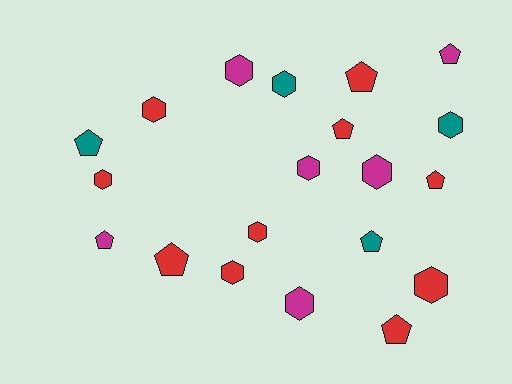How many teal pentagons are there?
There are 2 teal pentagons.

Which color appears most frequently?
Red, with 10 objects.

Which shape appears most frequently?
Hexagon, with 11 objects.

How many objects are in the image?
There are 20 objects.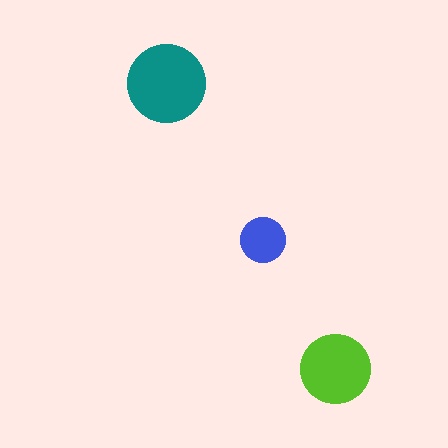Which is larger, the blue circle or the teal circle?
The teal one.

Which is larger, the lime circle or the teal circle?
The teal one.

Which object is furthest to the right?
The lime circle is rightmost.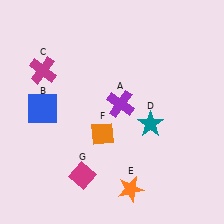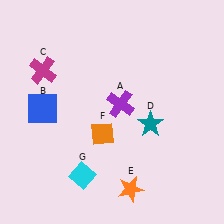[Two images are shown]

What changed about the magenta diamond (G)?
In Image 1, G is magenta. In Image 2, it changed to cyan.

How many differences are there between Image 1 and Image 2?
There is 1 difference between the two images.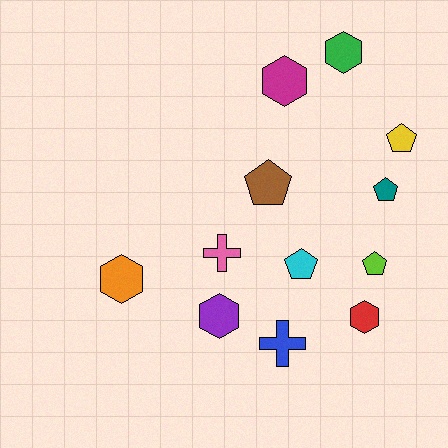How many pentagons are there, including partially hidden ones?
There are 5 pentagons.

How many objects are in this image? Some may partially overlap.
There are 12 objects.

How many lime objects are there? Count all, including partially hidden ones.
There is 1 lime object.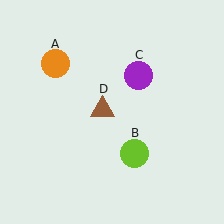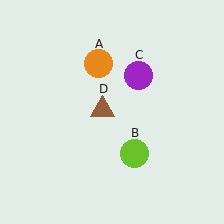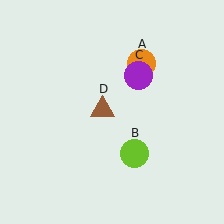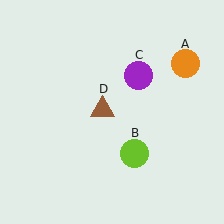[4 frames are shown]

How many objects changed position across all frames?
1 object changed position: orange circle (object A).